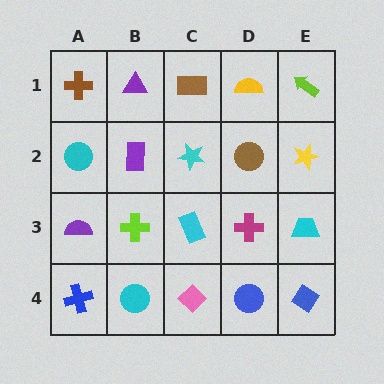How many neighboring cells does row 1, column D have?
3.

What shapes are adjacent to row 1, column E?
A yellow star (row 2, column E), a yellow semicircle (row 1, column D).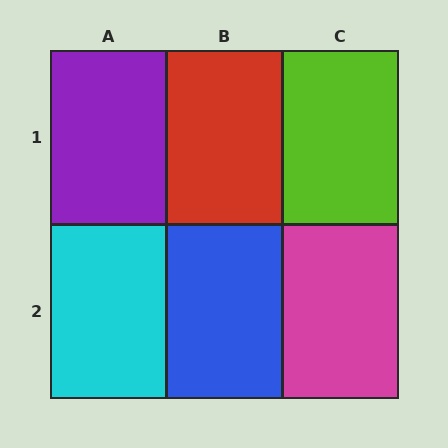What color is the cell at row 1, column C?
Lime.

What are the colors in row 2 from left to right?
Cyan, blue, magenta.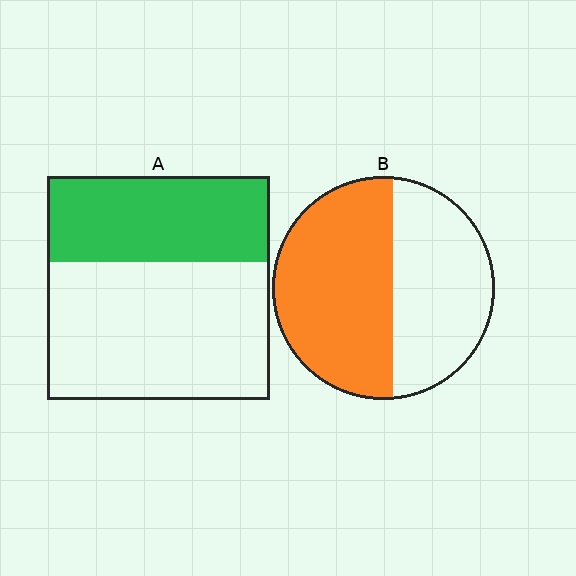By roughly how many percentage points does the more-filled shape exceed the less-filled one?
By roughly 15 percentage points (B over A).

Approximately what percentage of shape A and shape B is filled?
A is approximately 40% and B is approximately 55%.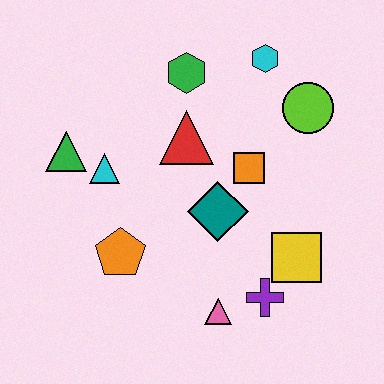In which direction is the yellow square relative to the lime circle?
The yellow square is below the lime circle.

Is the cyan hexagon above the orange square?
Yes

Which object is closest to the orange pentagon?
The cyan triangle is closest to the orange pentagon.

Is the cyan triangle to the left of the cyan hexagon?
Yes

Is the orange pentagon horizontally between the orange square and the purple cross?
No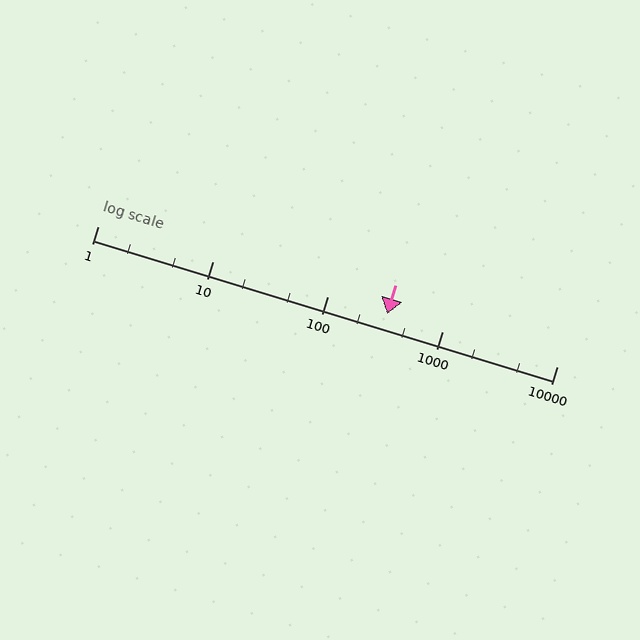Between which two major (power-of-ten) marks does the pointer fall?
The pointer is between 100 and 1000.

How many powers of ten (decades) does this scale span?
The scale spans 4 decades, from 1 to 10000.